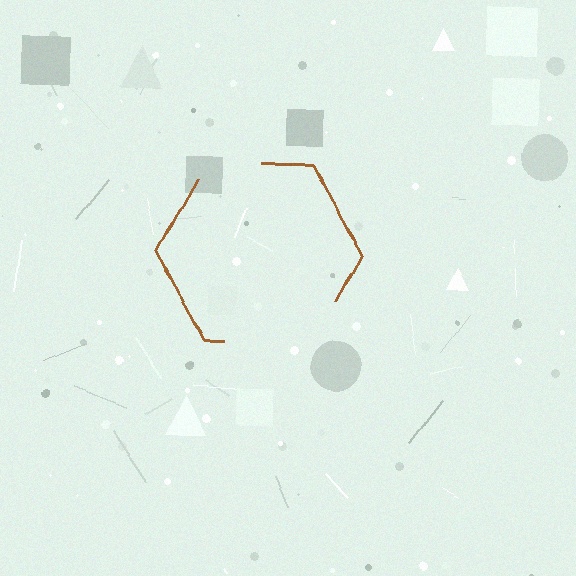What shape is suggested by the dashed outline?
The dashed outline suggests a hexagon.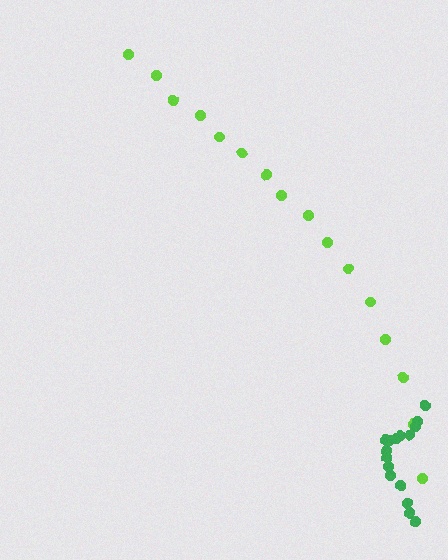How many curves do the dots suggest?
There are 2 distinct paths.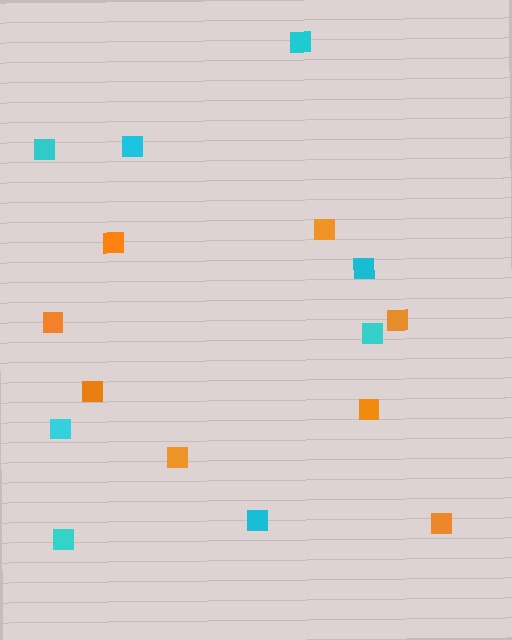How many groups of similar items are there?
There are 2 groups: one group of orange squares (8) and one group of cyan squares (8).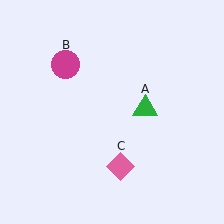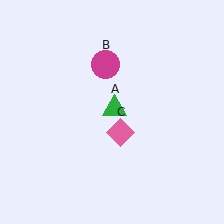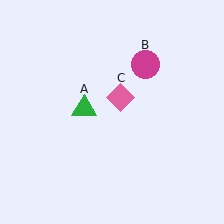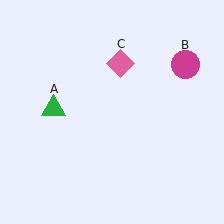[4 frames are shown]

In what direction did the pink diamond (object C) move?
The pink diamond (object C) moved up.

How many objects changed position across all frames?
3 objects changed position: green triangle (object A), magenta circle (object B), pink diamond (object C).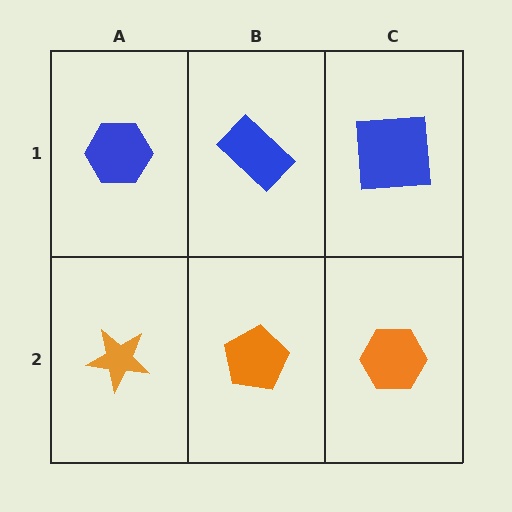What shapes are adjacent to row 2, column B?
A blue rectangle (row 1, column B), an orange star (row 2, column A), an orange hexagon (row 2, column C).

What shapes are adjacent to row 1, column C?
An orange hexagon (row 2, column C), a blue rectangle (row 1, column B).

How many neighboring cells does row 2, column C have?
2.